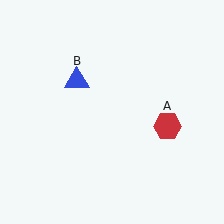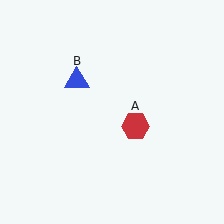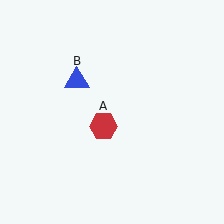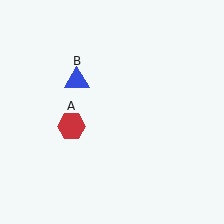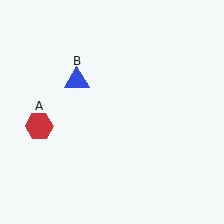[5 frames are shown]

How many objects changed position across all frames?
1 object changed position: red hexagon (object A).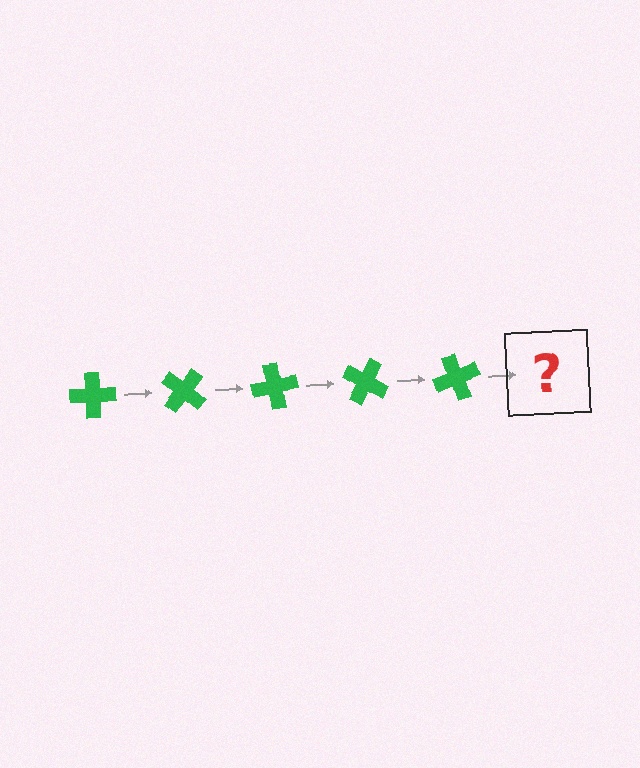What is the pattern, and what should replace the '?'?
The pattern is that the cross rotates 40 degrees each step. The '?' should be a green cross rotated 200 degrees.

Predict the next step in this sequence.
The next step is a green cross rotated 200 degrees.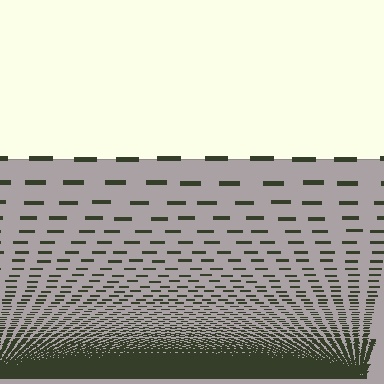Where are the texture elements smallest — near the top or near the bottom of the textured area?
Near the bottom.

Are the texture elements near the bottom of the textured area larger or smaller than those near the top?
Smaller. The gradient is inverted — elements near the bottom are smaller and denser.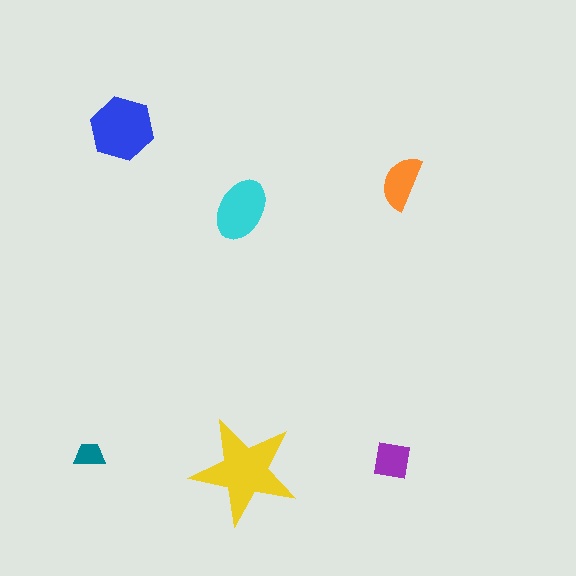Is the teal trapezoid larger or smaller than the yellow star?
Smaller.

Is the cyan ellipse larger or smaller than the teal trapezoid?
Larger.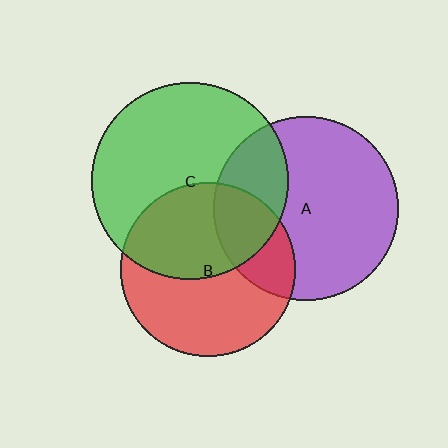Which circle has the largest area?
Circle C (green).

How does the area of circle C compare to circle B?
Approximately 1.3 times.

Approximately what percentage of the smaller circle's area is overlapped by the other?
Approximately 30%.